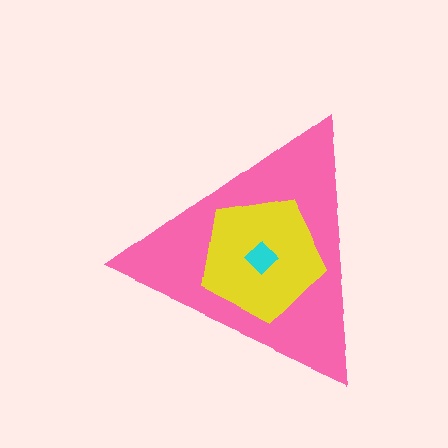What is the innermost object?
The cyan diamond.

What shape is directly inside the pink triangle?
The yellow pentagon.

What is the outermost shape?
The pink triangle.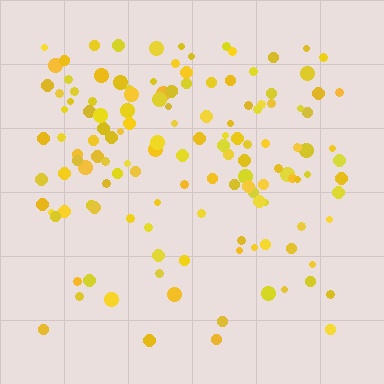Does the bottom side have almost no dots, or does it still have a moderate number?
Still a moderate number, just noticeably fewer than the top.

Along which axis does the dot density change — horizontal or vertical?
Vertical.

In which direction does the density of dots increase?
From bottom to top, with the top side densest.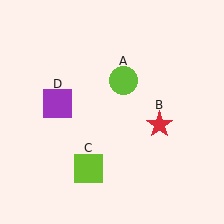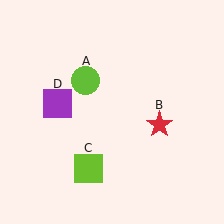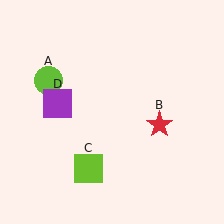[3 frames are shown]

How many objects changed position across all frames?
1 object changed position: lime circle (object A).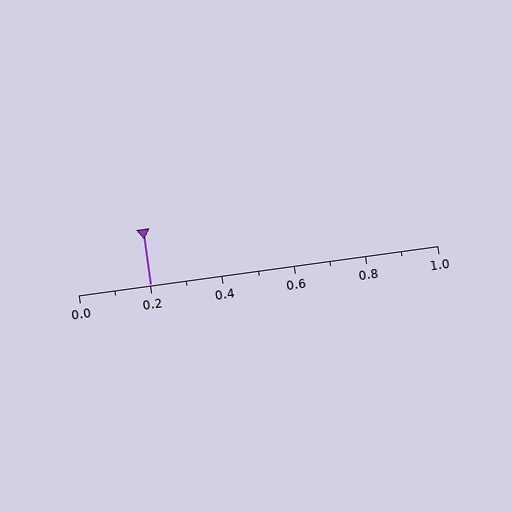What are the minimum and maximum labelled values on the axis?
The axis runs from 0.0 to 1.0.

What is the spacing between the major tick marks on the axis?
The major ticks are spaced 0.2 apart.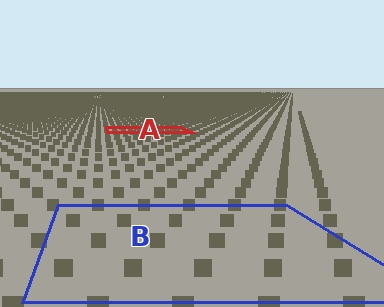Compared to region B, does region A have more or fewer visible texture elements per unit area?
Region A has more texture elements per unit area — they are packed more densely because it is farther away.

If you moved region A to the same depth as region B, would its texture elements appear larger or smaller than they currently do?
They would appear larger. At a closer depth, the same texture elements are projected at a bigger on-screen size.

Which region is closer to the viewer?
Region B is closer. The texture elements there are larger and more spread out.